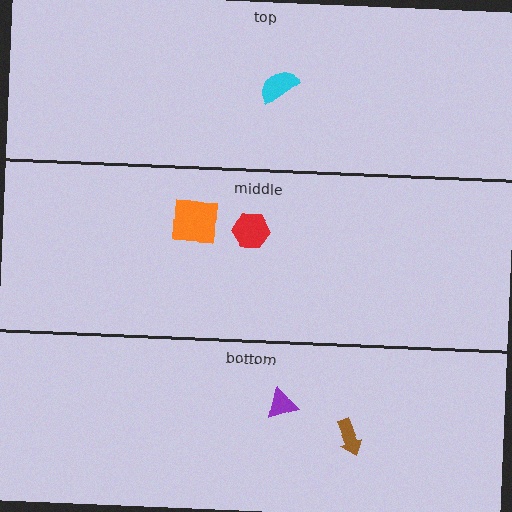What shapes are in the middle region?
The red hexagon, the orange square.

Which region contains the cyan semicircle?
The top region.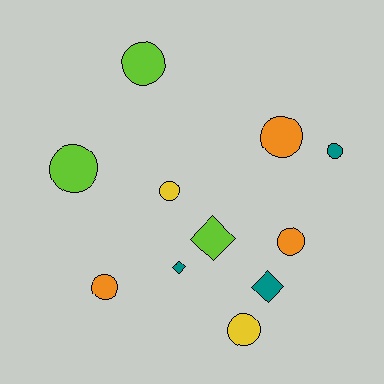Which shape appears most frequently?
Circle, with 8 objects.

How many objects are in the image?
There are 11 objects.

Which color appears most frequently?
Teal, with 3 objects.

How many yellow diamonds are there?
There are no yellow diamonds.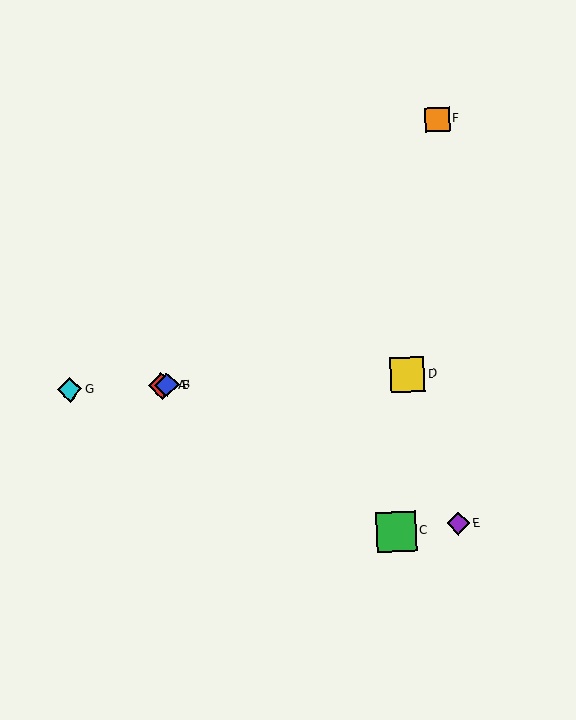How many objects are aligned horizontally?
4 objects (A, B, D, G) are aligned horizontally.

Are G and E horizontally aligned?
No, G is at y≈390 and E is at y≈523.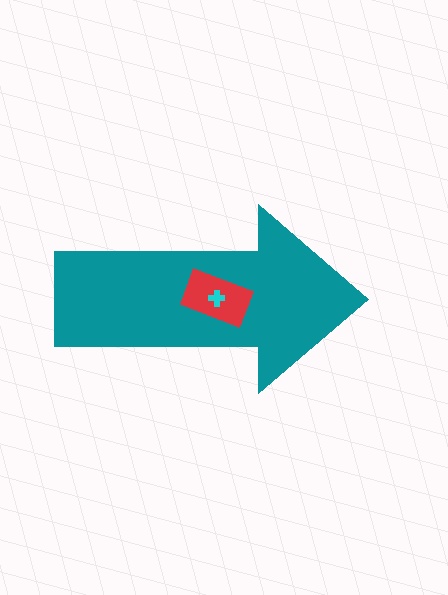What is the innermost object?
The cyan cross.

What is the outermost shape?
The teal arrow.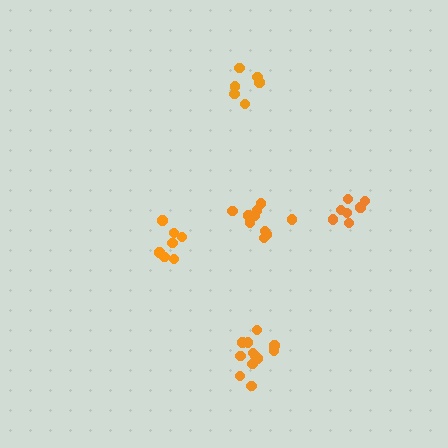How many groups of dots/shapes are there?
There are 5 groups.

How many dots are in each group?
Group 1: 12 dots, Group 2: 7 dots, Group 3: 11 dots, Group 4: 7 dots, Group 5: 6 dots (43 total).